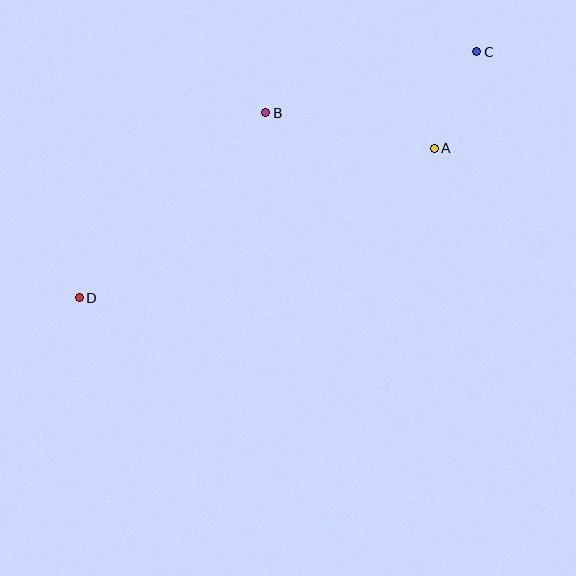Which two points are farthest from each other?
Points C and D are farthest from each other.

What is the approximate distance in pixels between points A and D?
The distance between A and D is approximately 385 pixels.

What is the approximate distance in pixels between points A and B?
The distance between A and B is approximately 172 pixels.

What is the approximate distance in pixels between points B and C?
The distance between B and C is approximately 219 pixels.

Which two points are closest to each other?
Points A and C are closest to each other.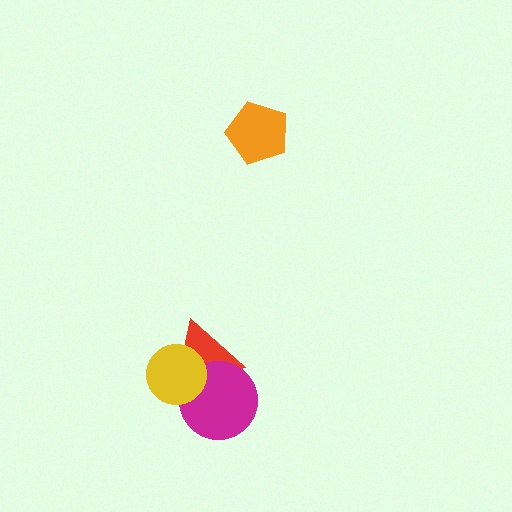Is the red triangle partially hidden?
Yes, it is partially covered by another shape.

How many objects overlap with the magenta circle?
2 objects overlap with the magenta circle.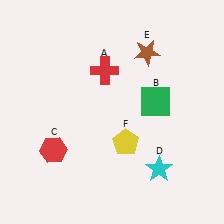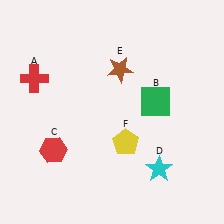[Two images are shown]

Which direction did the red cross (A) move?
The red cross (A) moved left.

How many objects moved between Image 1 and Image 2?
2 objects moved between the two images.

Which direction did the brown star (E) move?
The brown star (E) moved left.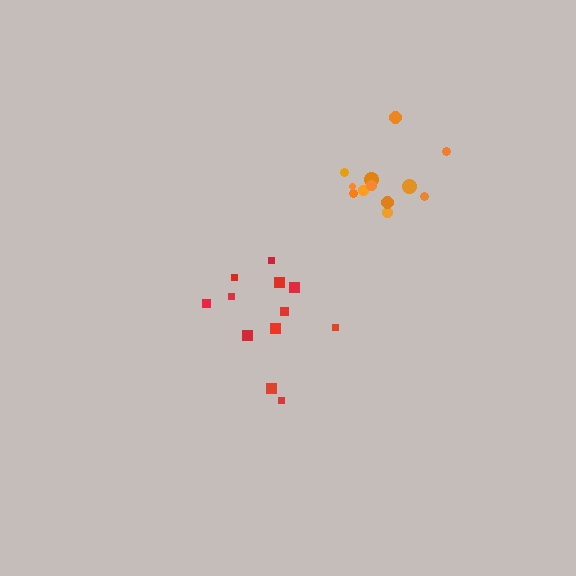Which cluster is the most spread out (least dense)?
Red.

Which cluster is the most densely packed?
Orange.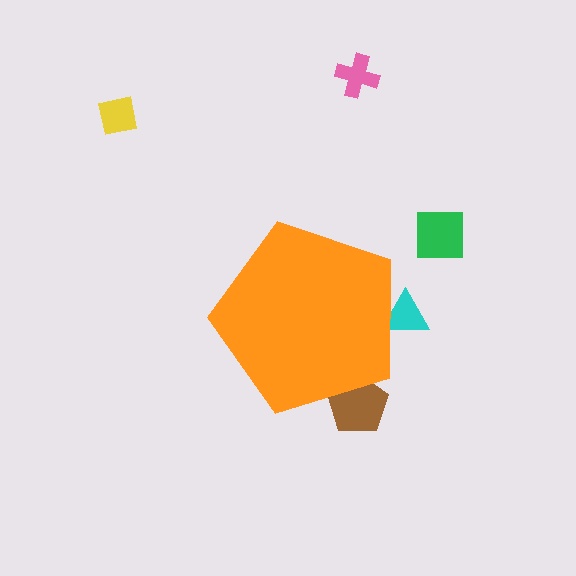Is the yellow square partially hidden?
No, the yellow square is fully visible.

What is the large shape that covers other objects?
An orange pentagon.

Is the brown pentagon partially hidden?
Yes, the brown pentagon is partially hidden behind the orange pentagon.